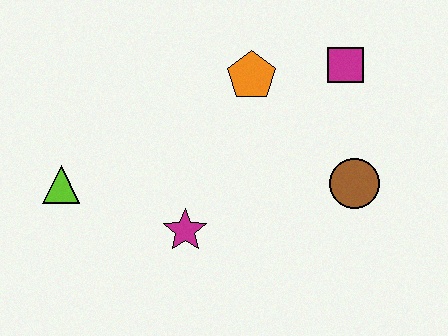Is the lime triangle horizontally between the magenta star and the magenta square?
No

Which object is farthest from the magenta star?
The magenta square is farthest from the magenta star.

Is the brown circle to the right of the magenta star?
Yes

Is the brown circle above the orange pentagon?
No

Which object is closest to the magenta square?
The orange pentagon is closest to the magenta square.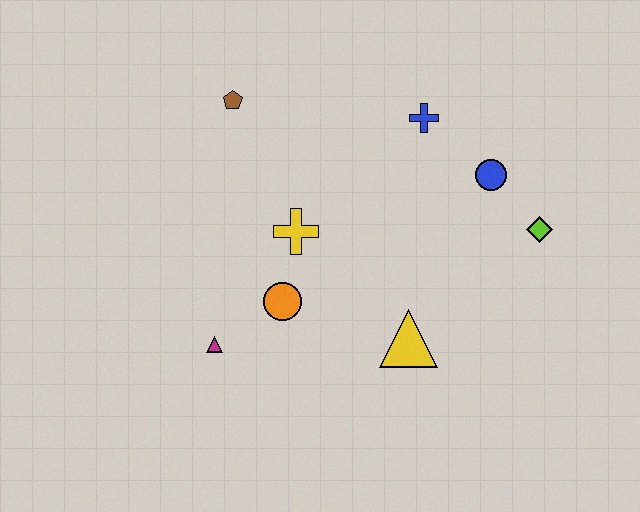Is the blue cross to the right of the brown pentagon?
Yes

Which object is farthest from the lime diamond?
The magenta triangle is farthest from the lime diamond.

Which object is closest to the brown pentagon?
The yellow cross is closest to the brown pentagon.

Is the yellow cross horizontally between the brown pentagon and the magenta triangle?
No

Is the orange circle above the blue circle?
No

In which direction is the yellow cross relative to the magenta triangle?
The yellow cross is above the magenta triangle.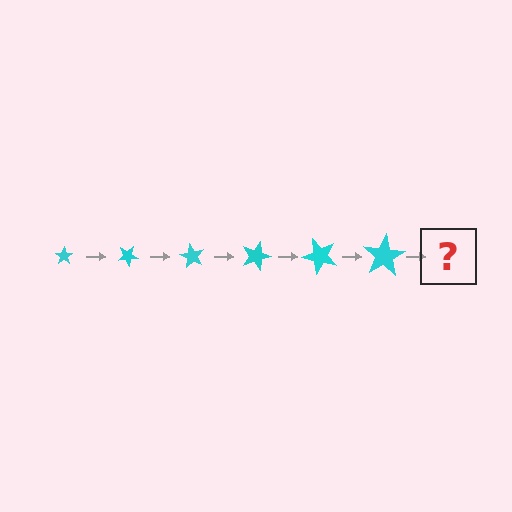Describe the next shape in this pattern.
It should be a star, larger than the previous one and rotated 180 degrees from the start.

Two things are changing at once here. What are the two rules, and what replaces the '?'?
The two rules are that the star grows larger each step and it rotates 30 degrees each step. The '?' should be a star, larger than the previous one and rotated 180 degrees from the start.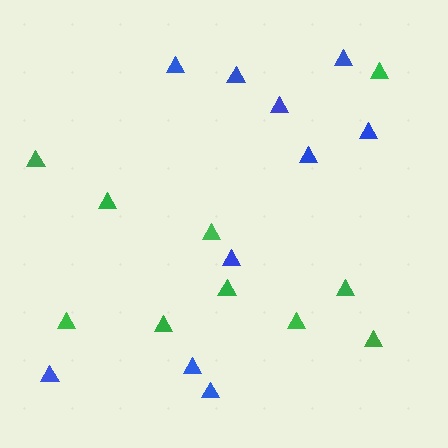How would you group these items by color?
There are 2 groups: one group of blue triangles (10) and one group of green triangles (10).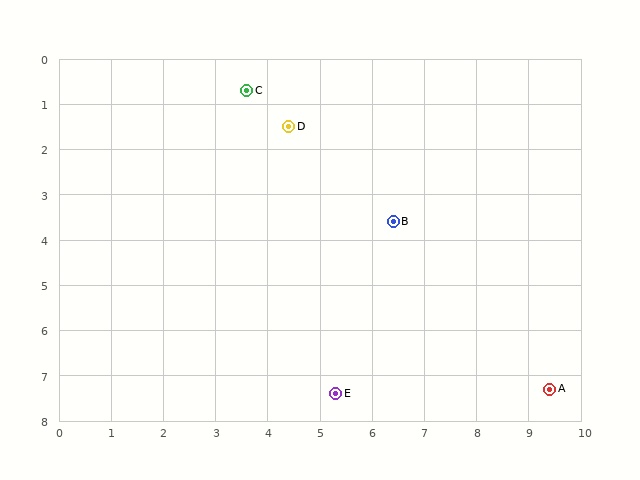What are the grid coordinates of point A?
Point A is at approximately (9.4, 7.3).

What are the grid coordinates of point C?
Point C is at approximately (3.6, 0.7).